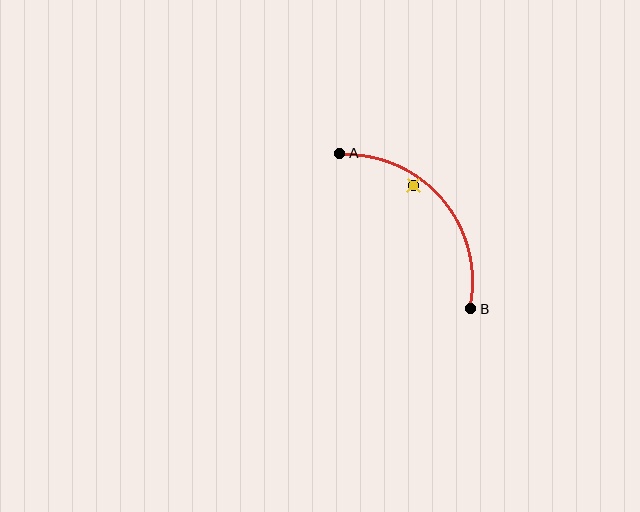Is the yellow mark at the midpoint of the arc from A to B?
No — the yellow mark does not lie on the arc at all. It sits slightly inside the curve.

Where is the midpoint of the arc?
The arc midpoint is the point on the curve farthest from the straight line joining A and B. It sits above and to the right of that line.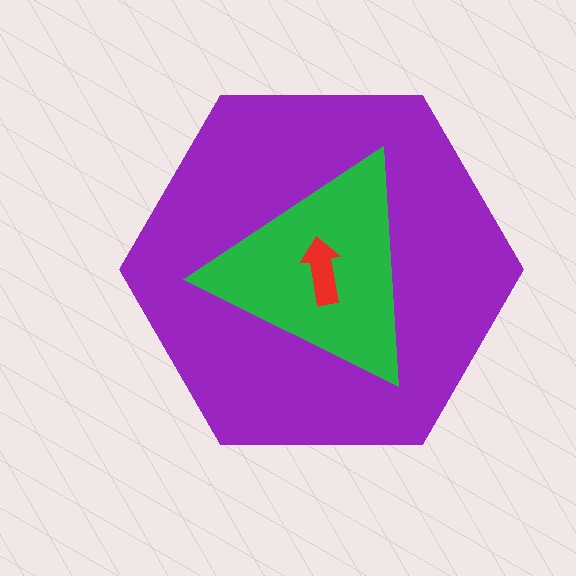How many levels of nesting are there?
3.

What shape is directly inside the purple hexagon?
The green triangle.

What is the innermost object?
The red arrow.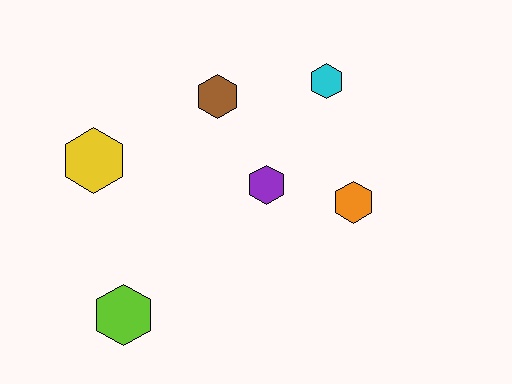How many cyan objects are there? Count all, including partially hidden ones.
There is 1 cyan object.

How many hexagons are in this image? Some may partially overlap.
There are 6 hexagons.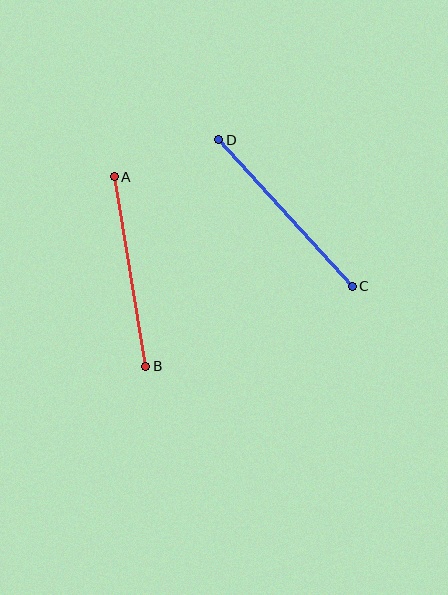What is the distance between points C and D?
The distance is approximately 198 pixels.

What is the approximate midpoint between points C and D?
The midpoint is at approximately (286, 213) pixels.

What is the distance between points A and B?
The distance is approximately 192 pixels.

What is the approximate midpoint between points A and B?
The midpoint is at approximately (130, 272) pixels.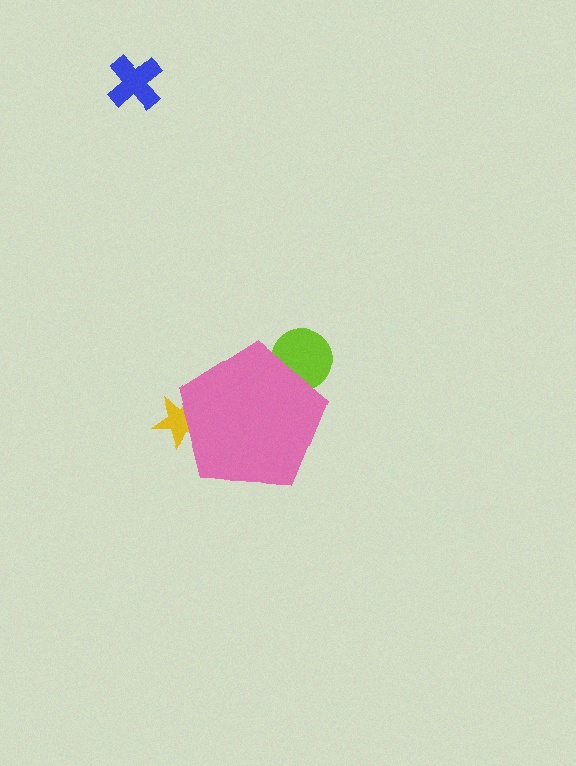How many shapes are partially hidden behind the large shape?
2 shapes are partially hidden.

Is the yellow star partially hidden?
Yes, the yellow star is partially hidden behind the pink pentagon.